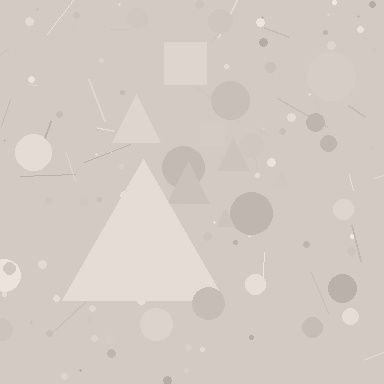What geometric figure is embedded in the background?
A triangle is embedded in the background.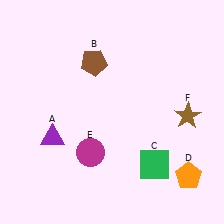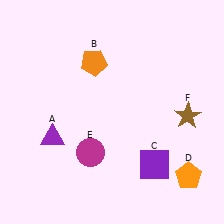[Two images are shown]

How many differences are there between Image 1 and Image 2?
There are 2 differences between the two images.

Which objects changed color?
B changed from brown to orange. C changed from green to purple.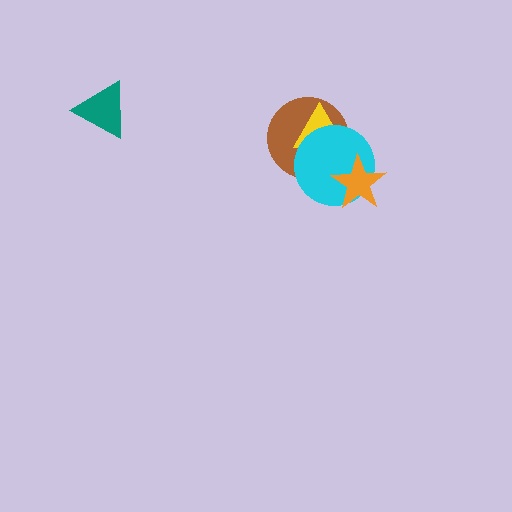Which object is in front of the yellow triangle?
The cyan circle is in front of the yellow triangle.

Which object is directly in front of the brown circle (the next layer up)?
The yellow triangle is directly in front of the brown circle.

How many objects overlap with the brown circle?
2 objects overlap with the brown circle.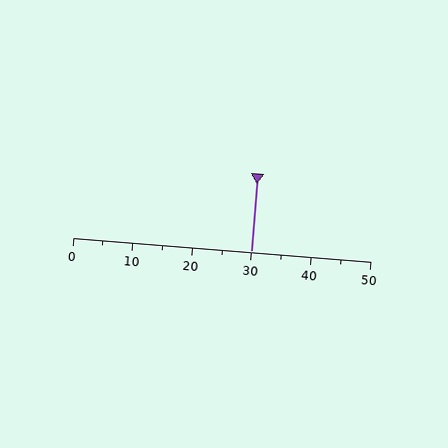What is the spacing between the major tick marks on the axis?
The major ticks are spaced 10 apart.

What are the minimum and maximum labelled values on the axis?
The axis runs from 0 to 50.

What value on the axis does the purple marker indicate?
The marker indicates approximately 30.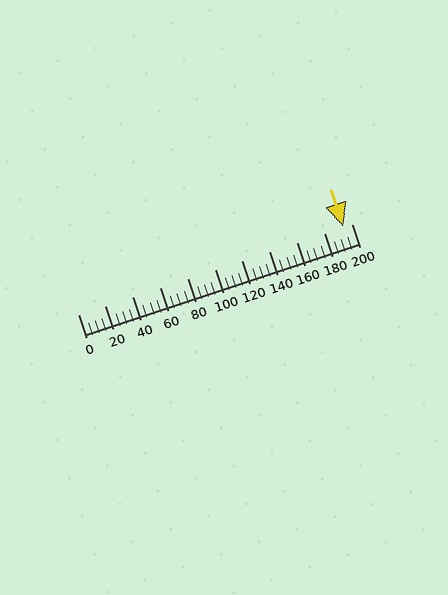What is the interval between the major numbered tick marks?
The major tick marks are spaced 20 units apart.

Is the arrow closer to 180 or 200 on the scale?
The arrow is closer to 200.